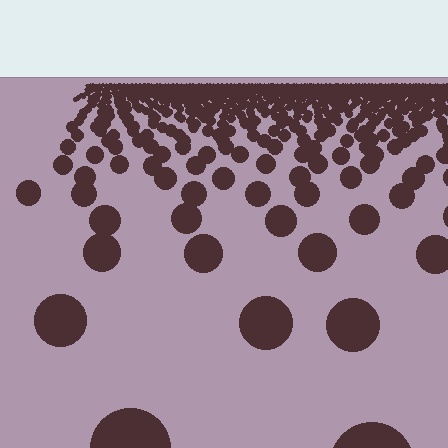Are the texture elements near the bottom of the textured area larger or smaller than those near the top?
Larger. Near the bottom, elements are closer to the viewer and appear at a bigger on-screen size.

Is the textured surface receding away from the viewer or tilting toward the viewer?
The surface is receding away from the viewer. Texture elements get smaller and denser toward the top.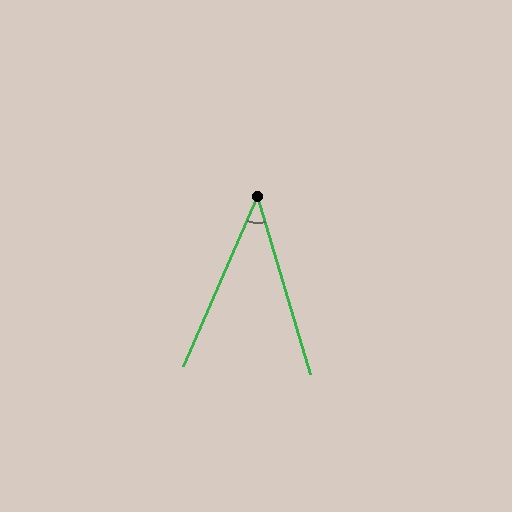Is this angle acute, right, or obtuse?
It is acute.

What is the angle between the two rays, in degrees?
Approximately 40 degrees.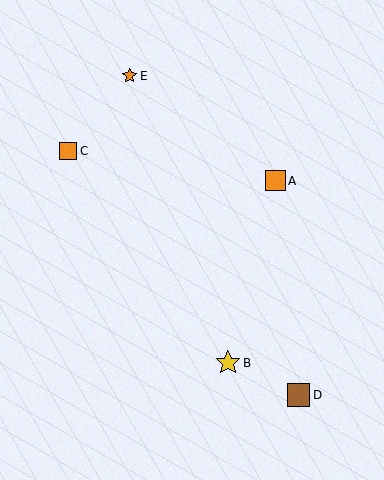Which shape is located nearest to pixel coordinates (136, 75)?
The orange star (labeled E) at (130, 76) is nearest to that location.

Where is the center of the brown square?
The center of the brown square is at (298, 395).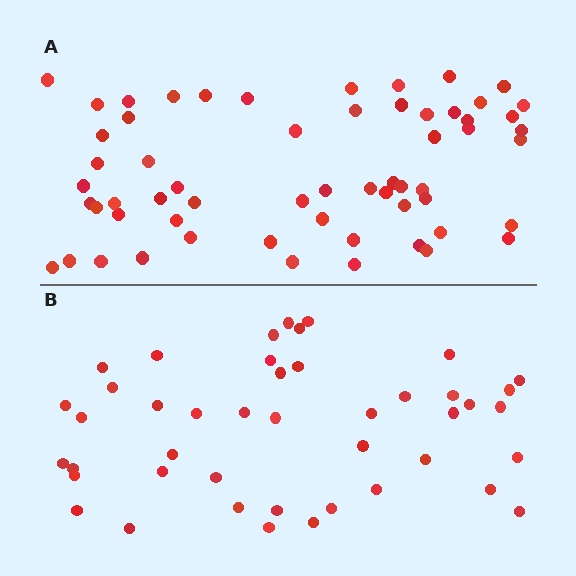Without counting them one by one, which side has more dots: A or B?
Region A (the top region) has more dots.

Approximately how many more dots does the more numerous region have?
Region A has approximately 15 more dots than region B.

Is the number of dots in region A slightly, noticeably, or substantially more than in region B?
Region A has noticeably more, but not dramatically so. The ratio is roughly 1.4 to 1.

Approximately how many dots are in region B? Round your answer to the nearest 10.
About 40 dots. (The exact count is 44, which rounds to 40.)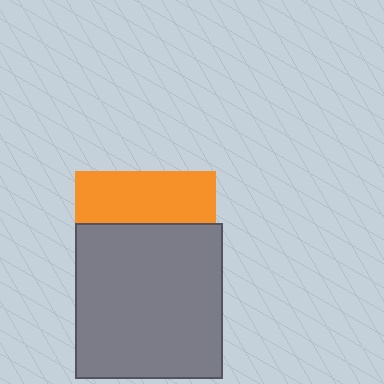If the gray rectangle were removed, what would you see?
You would see the complete orange square.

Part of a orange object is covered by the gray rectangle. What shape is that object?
It is a square.